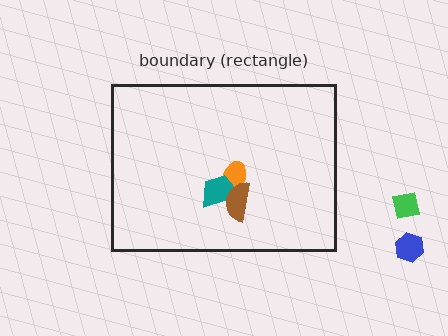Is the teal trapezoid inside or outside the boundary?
Inside.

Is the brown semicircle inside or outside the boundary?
Inside.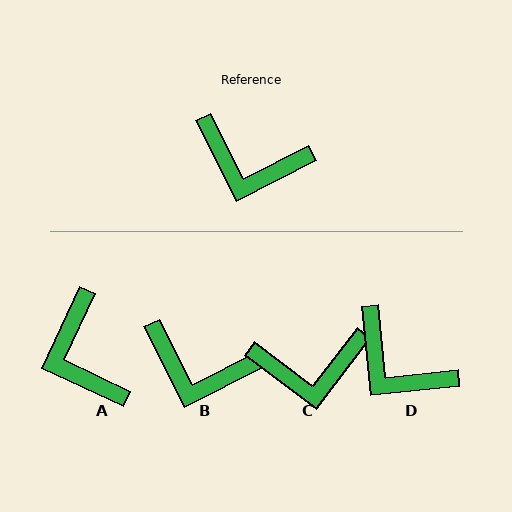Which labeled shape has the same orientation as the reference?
B.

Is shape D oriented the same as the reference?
No, it is off by about 21 degrees.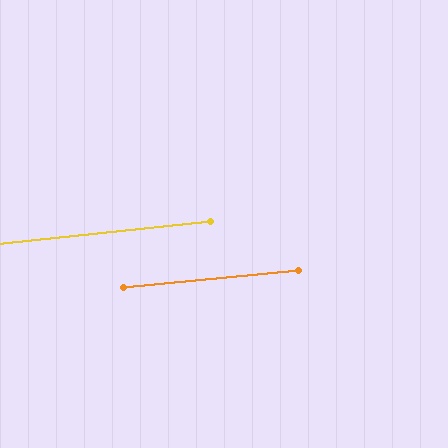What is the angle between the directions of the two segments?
Approximately 0 degrees.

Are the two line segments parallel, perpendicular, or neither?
Parallel — their directions differ by only 0.3°.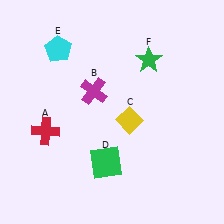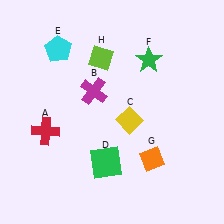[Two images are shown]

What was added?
An orange diamond (G), a lime diamond (H) were added in Image 2.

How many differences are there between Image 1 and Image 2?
There are 2 differences between the two images.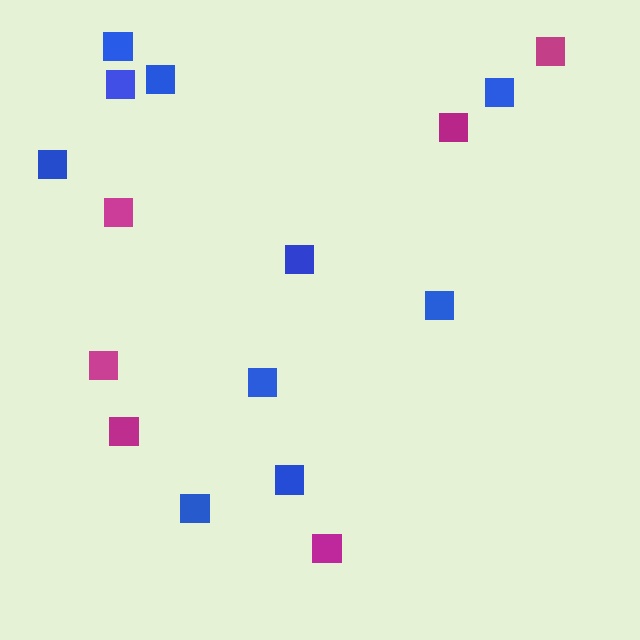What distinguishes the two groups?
There are 2 groups: one group of blue squares (10) and one group of magenta squares (6).